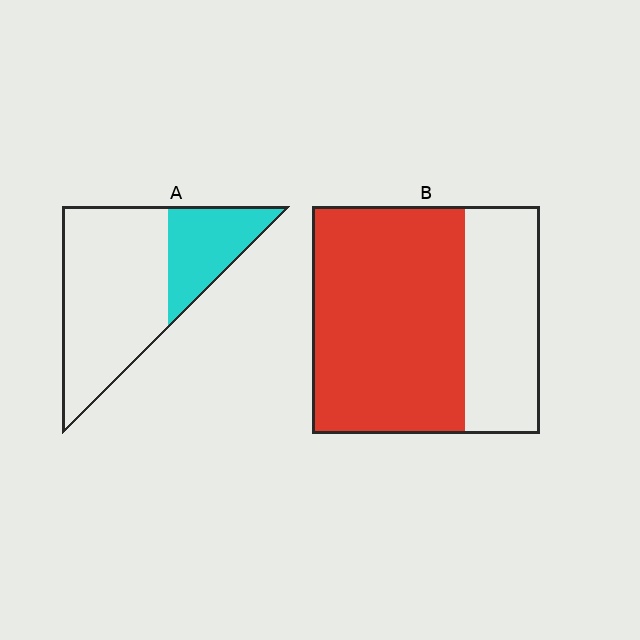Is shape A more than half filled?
No.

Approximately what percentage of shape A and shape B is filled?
A is approximately 30% and B is approximately 65%.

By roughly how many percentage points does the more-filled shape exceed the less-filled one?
By roughly 40 percentage points (B over A).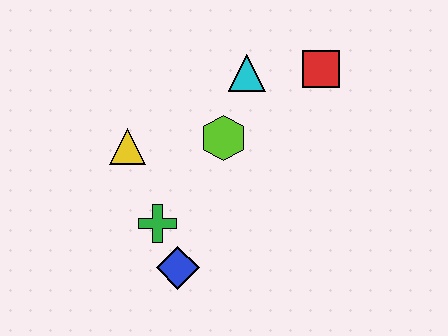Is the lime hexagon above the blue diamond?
Yes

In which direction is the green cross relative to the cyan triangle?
The green cross is below the cyan triangle.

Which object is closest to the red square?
The cyan triangle is closest to the red square.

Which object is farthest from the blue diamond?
The red square is farthest from the blue diamond.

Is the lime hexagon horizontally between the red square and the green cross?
Yes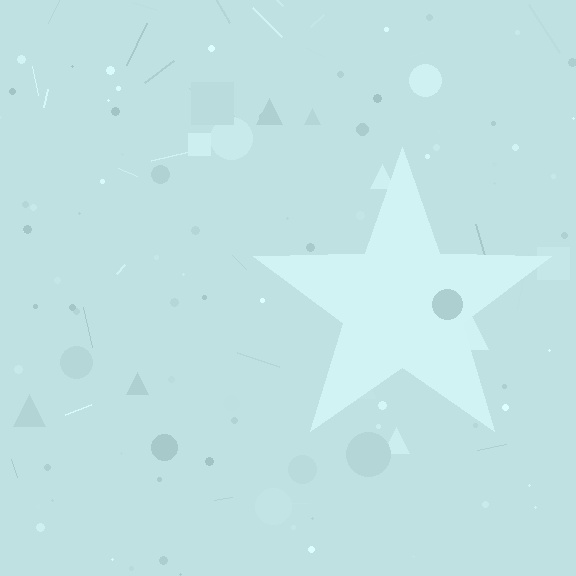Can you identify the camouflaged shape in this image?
The camouflaged shape is a star.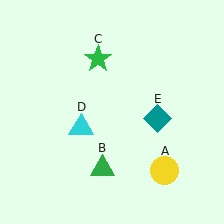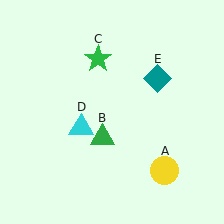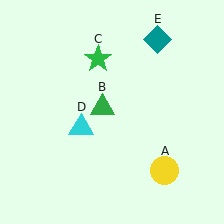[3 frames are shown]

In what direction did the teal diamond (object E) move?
The teal diamond (object E) moved up.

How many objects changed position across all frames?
2 objects changed position: green triangle (object B), teal diamond (object E).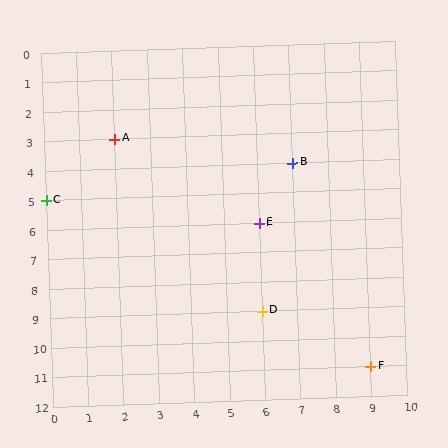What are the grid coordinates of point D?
Point D is at grid coordinates (6, 9).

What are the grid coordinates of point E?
Point E is at grid coordinates (6, 6).